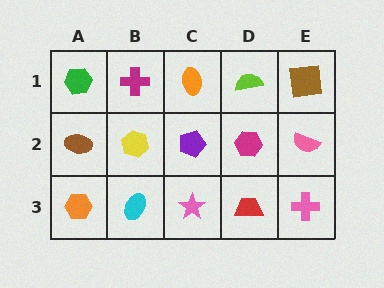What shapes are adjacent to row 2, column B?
A magenta cross (row 1, column B), a cyan ellipse (row 3, column B), a brown ellipse (row 2, column A), a purple pentagon (row 2, column C).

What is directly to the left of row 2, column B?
A brown ellipse.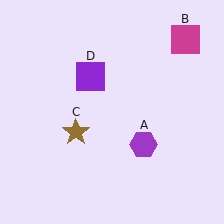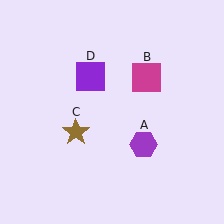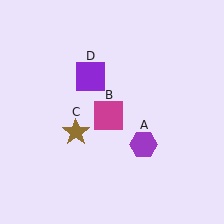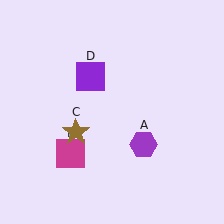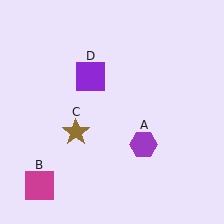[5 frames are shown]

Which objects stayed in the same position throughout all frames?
Purple hexagon (object A) and brown star (object C) and purple square (object D) remained stationary.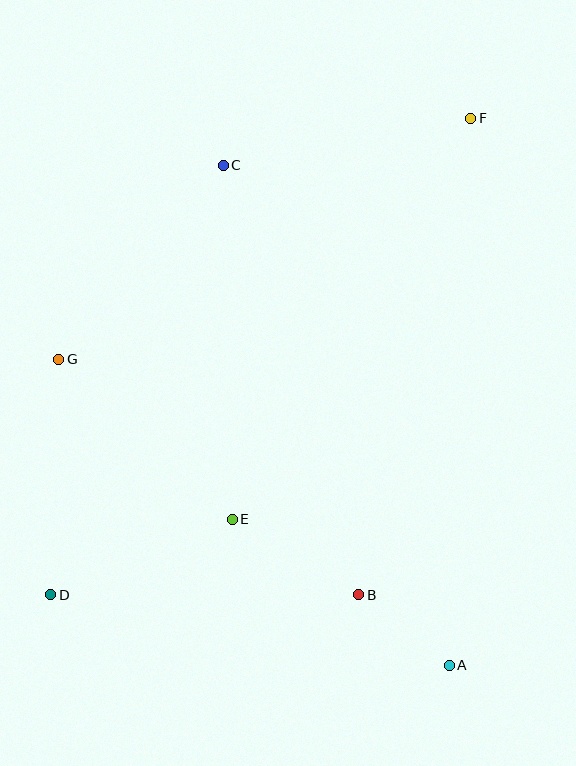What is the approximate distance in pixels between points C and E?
The distance between C and E is approximately 354 pixels.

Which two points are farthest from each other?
Points D and F are farthest from each other.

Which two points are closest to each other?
Points A and B are closest to each other.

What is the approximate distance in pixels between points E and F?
The distance between E and F is approximately 467 pixels.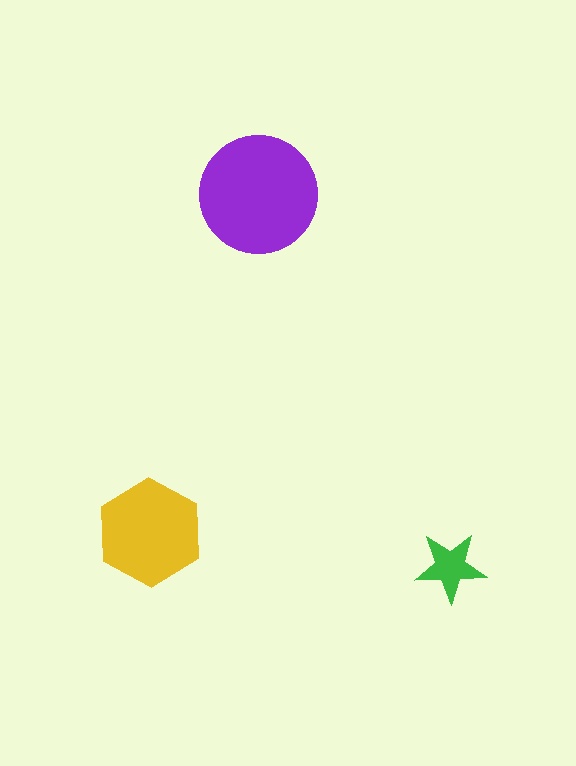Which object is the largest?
The purple circle.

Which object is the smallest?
The green star.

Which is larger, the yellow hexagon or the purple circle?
The purple circle.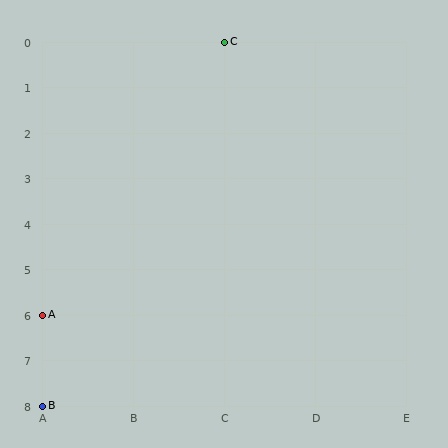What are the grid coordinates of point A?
Point A is at grid coordinates (A, 6).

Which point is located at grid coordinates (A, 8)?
Point B is at (A, 8).